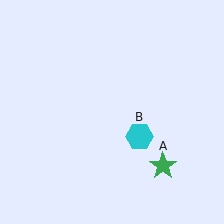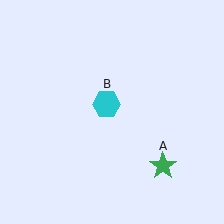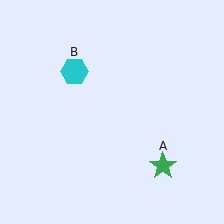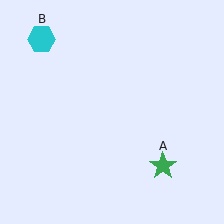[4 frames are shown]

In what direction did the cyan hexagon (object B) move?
The cyan hexagon (object B) moved up and to the left.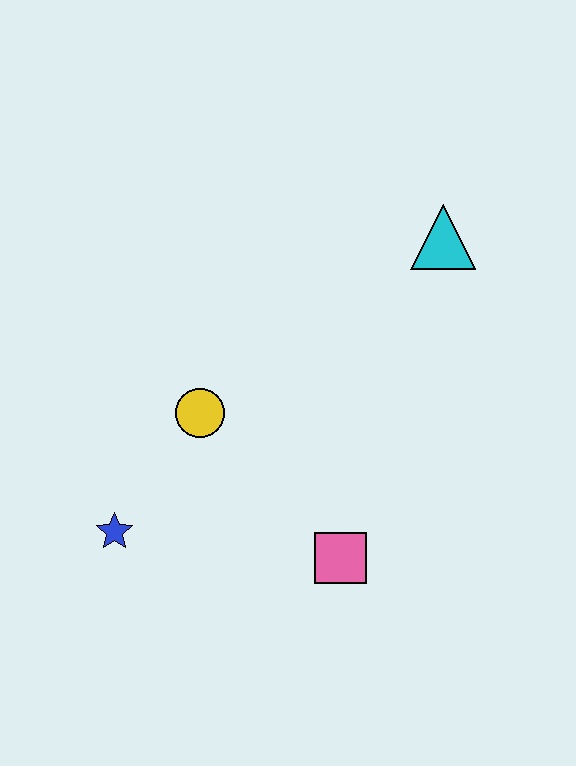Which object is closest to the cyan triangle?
The yellow circle is closest to the cyan triangle.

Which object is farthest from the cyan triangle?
The blue star is farthest from the cyan triangle.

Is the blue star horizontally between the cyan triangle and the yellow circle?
No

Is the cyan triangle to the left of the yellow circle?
No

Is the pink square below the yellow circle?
Yes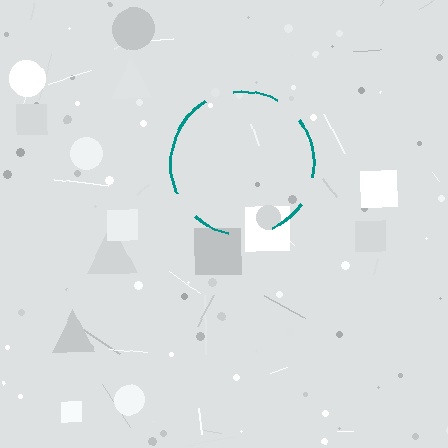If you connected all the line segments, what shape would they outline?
They would outline a circle.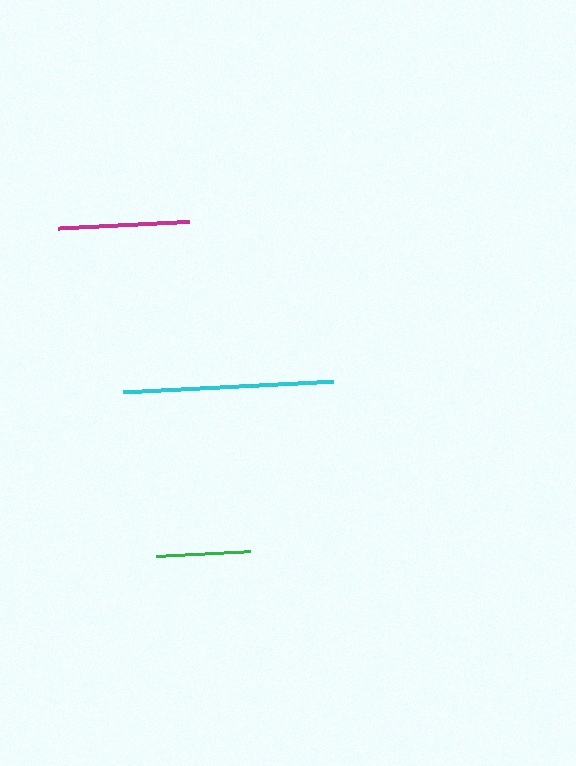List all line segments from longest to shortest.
From longest to shortest: cyan, magenta, green.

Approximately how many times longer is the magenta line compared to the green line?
The magenta line is approximately 1.4 times the length of the green line.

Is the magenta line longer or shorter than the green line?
The magenta line is longer than the green line.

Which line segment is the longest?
The cyan line is the longest at approximately 209 pixels.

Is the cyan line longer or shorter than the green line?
The cyan line is longer than the green line.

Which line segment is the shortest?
The green line is the shortest at approximately 94 pixels.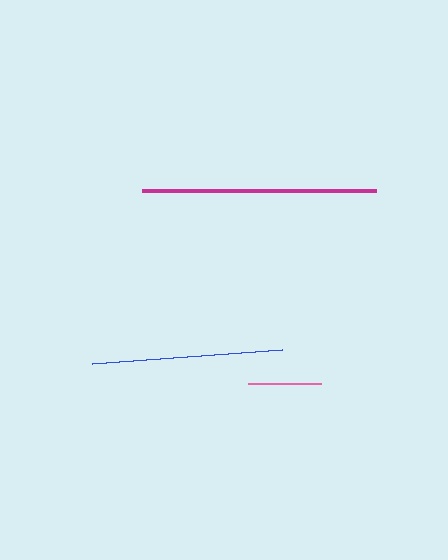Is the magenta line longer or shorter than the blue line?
The magenta line is longer than the blue line.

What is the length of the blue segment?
The blue segment is approximately 191 pixels long.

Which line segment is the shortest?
The pink line is the shortest at approximately 73 pixels.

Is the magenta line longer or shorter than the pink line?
The magenta line is longer than the pink line.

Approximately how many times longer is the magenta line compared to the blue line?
The magenta line is approximately 1.2 times the length of the blue line.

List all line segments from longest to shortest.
From longest to shortest: magenta, blue, pink.